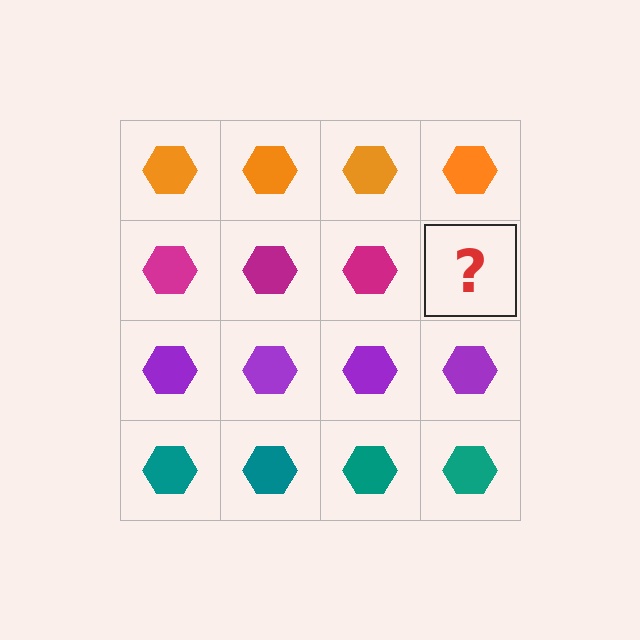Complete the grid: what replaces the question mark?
The question mark should be replaced with a magenta hexagon.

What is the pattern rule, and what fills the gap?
The rule is that each row has a consistent color. The gap should be filled with a magenta hexagon.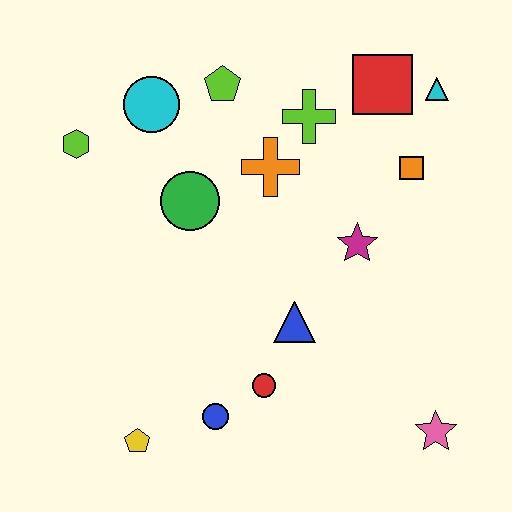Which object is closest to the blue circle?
The red circle is closest to the blue circle.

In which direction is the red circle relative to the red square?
The red circle is below the red square.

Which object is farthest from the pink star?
The lime hexagon is farthest from the pink star.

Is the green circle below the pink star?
No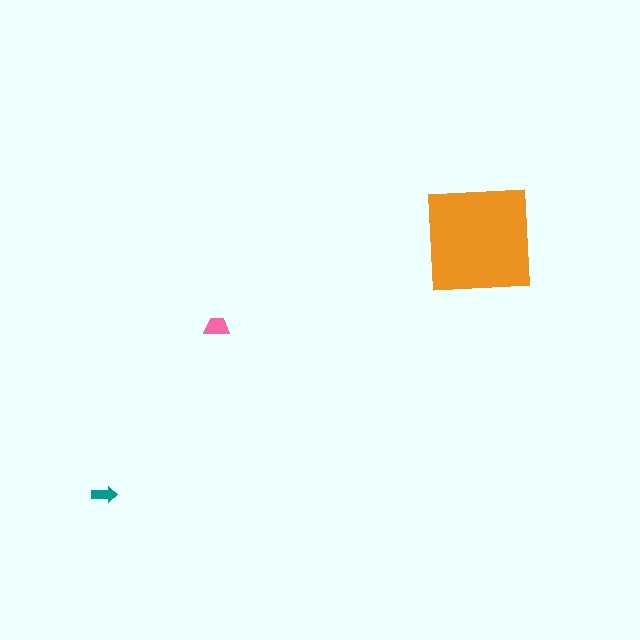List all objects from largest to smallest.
The orange square, the pink trapezoid, the teal arrow.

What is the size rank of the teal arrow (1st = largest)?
3rd.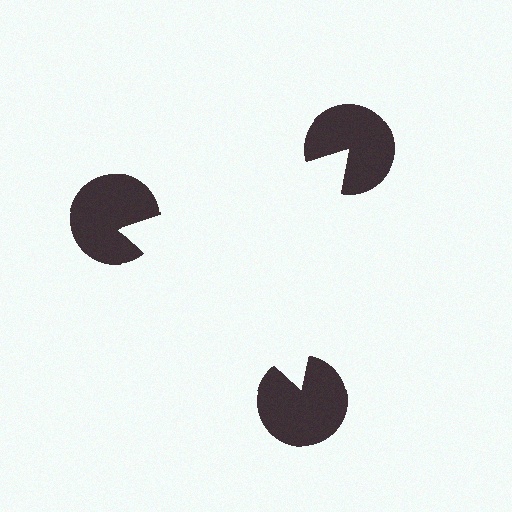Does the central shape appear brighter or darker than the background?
It typically appears slightly brighter than the background, even though no actual brightness change is drawn.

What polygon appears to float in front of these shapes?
An illusory triangle — its edges are inferred from the aligned wedge cuts in the pac-man discs, not physically drawn.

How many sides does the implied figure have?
3 sides.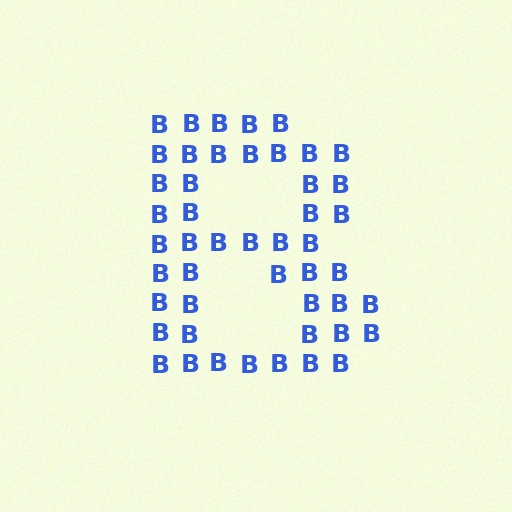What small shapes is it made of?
It is made of small letter B's.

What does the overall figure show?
The overall figure shows the letter B.